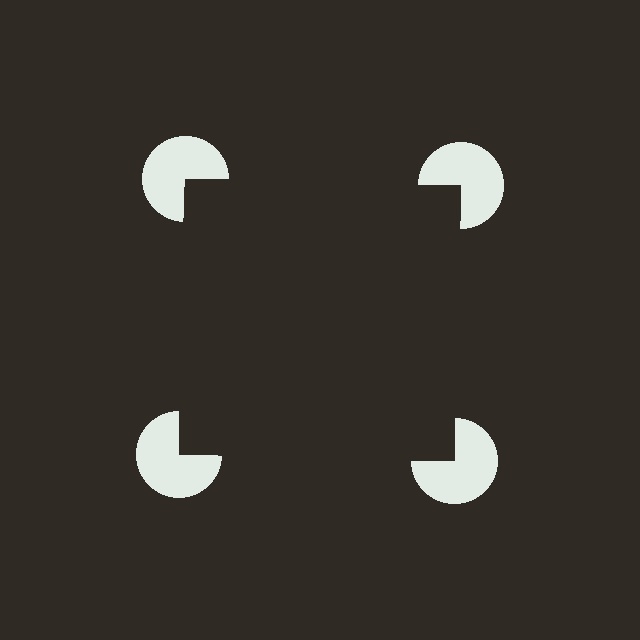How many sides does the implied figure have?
4 sides.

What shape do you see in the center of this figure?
An illusory square — its edges are inferred from the aligned wedge cuts in the pac-man discs, not physically drawn.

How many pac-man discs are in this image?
There are 4 — one at each vertex of the illusory square.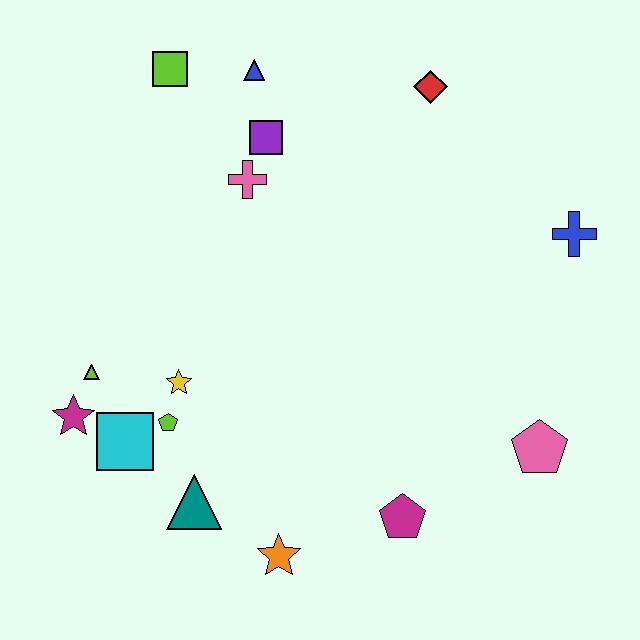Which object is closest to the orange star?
The teal triangle is closest to the orange star.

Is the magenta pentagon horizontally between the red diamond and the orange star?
Yes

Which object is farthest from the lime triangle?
The blue cross is farthest from the lime triangle.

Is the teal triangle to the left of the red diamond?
Yes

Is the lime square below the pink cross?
No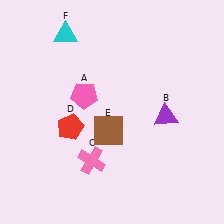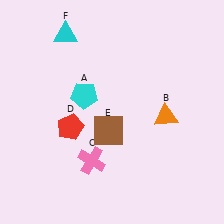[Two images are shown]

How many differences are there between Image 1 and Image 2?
There are 2 differences between the two images.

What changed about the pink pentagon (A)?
In Image 1, A is pink. In Image 2, it changed to cyan.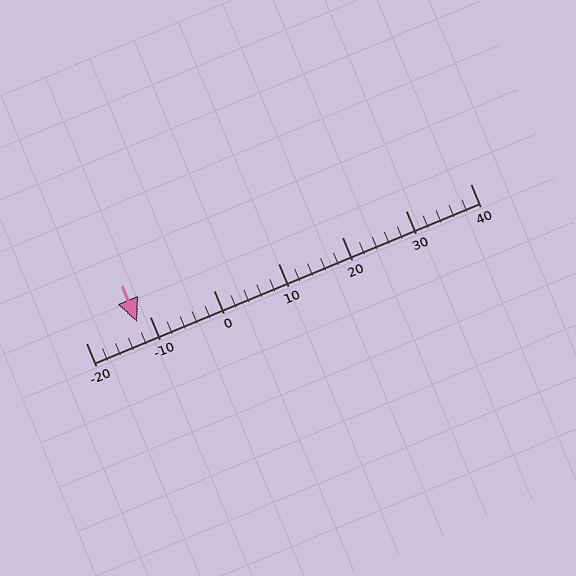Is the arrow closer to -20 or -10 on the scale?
The arrow is closer to -10.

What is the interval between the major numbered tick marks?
The major tick marks are spaced 10 units apart.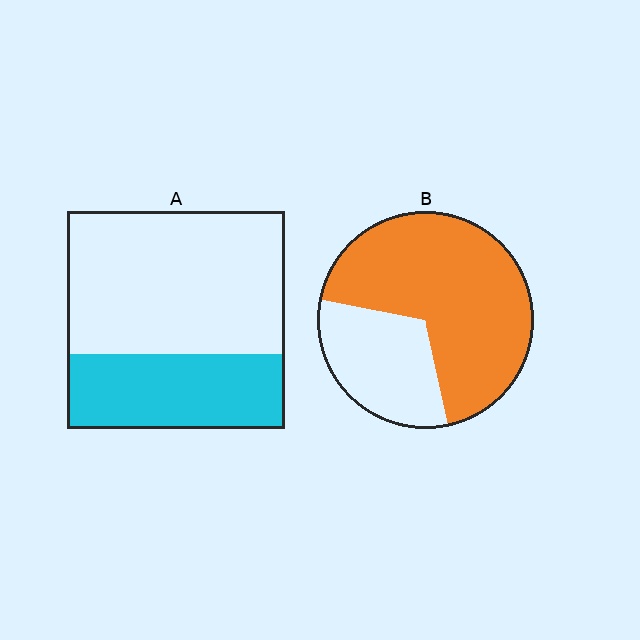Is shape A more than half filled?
No.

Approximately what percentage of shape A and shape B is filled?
A is approximately 35% and B is approximately 70%.